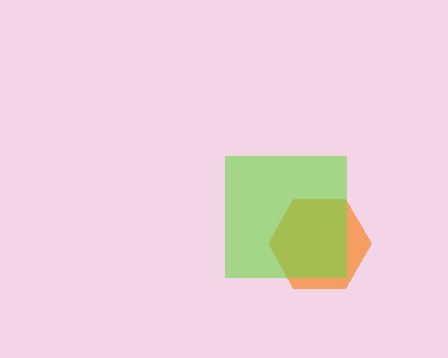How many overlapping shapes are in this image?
There are 2 overlapping shapes in the image.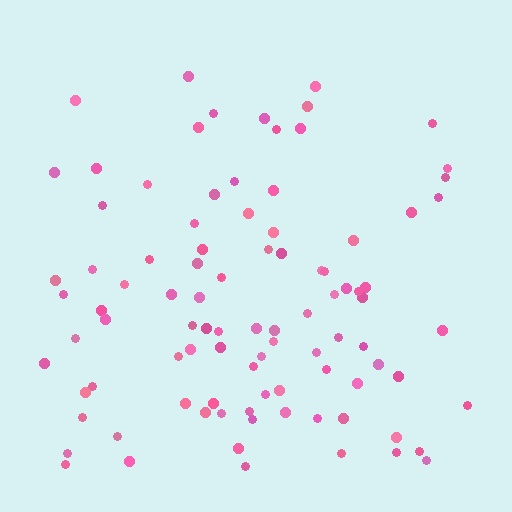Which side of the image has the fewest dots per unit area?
The top.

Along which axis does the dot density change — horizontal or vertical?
Vertical.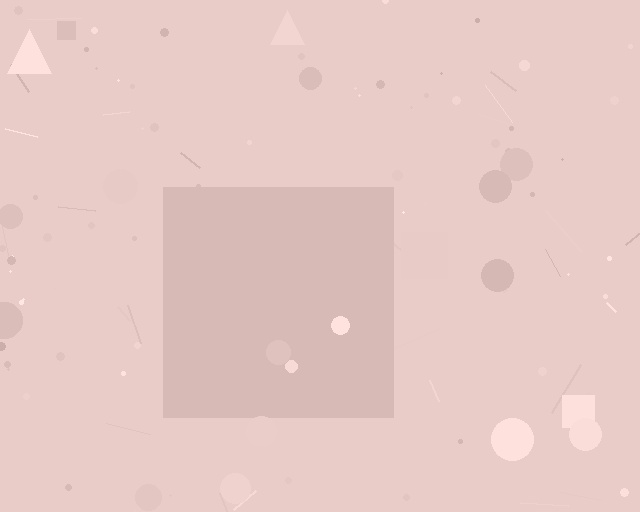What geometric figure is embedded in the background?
A square is embedded in the background.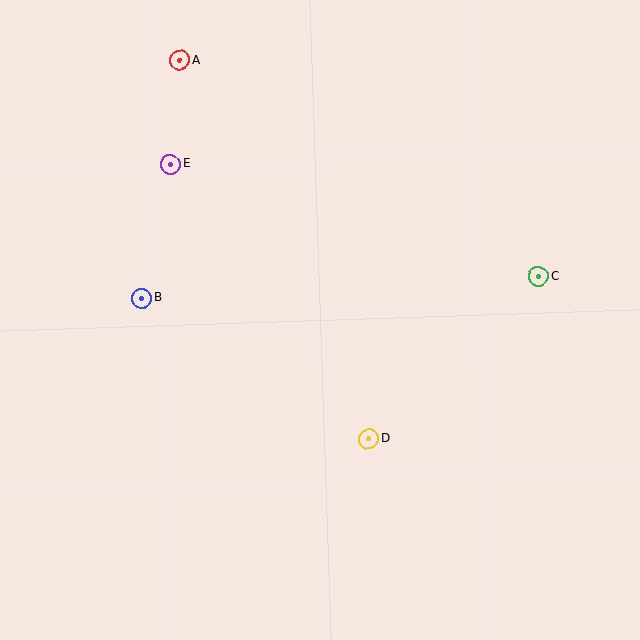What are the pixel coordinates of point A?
Point A is at (180, 60).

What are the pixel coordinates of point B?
Point B is at (142, 298).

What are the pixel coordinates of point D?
Point D is at (369, 439).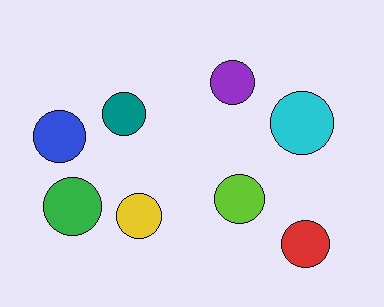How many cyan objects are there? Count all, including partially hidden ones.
There is 1 cyan object.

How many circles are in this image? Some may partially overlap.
There are 8 circles.